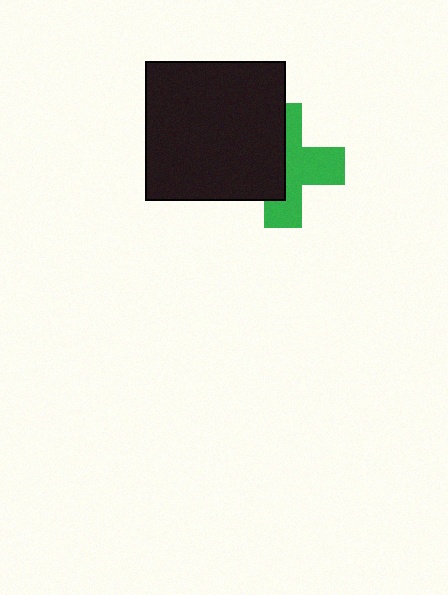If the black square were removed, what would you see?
You would see the complete green cross.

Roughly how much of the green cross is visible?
About half of it is visible (roughly 52%).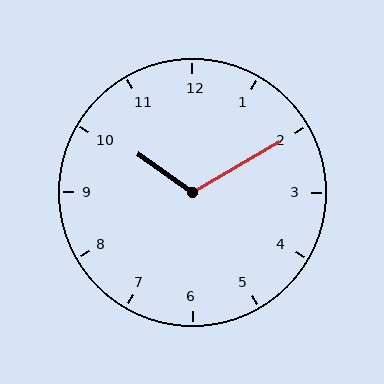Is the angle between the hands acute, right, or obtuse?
It is obtuse.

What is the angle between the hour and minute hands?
Approximately 115 degrees.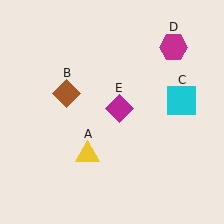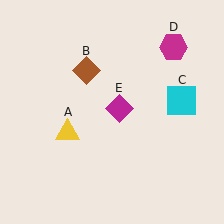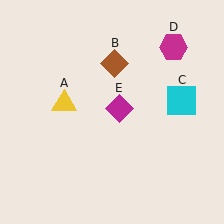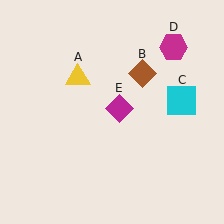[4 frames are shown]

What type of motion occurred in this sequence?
The yellow triangle (object A), brown diamond (object B) rotated clockwise around the center of the scene.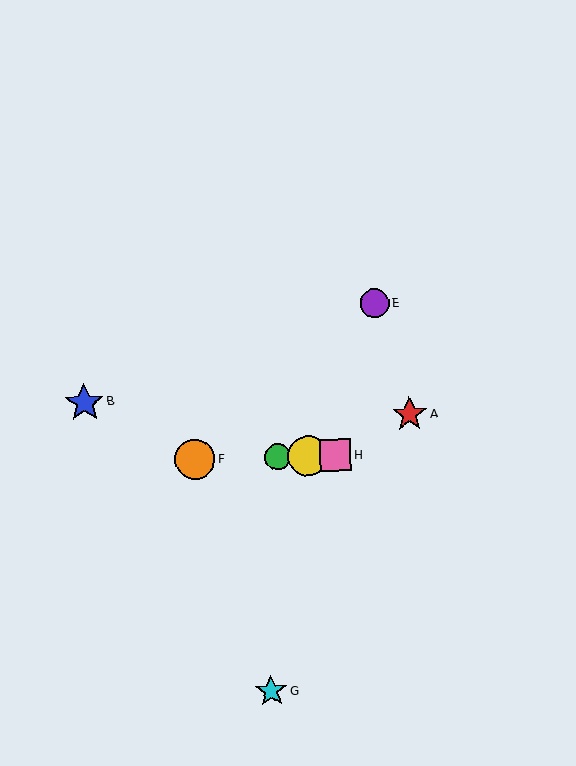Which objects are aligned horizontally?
Objects C, D, F, H are aligned horizontally.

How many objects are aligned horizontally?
4 objects (C, D, F, H) are aligned horizontally.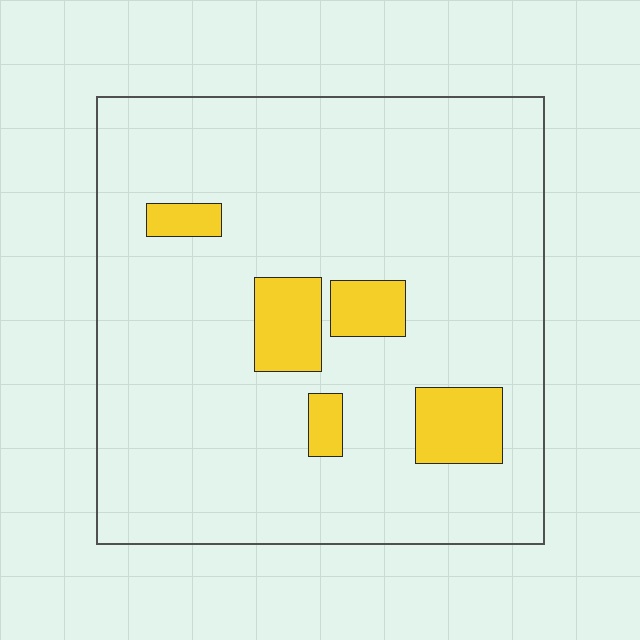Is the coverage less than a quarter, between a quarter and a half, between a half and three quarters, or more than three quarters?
Less than a quarter.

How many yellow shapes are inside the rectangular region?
5.